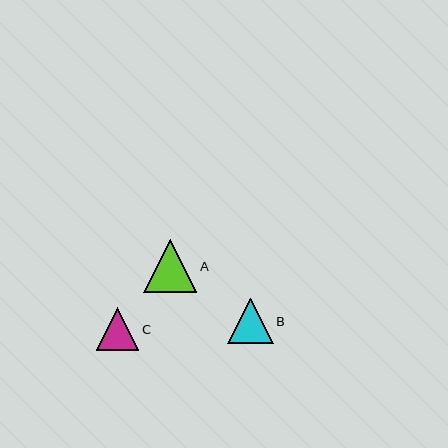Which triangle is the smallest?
Triangle C is the smallest with a size of approximately 42 pixels.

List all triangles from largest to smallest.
From largest to smallest: A, B, C.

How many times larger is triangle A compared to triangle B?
Triangle A is approximately 1.2 times the size of triangle B.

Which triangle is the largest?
Triangle A is the largest with a size of approximately 53 pixels.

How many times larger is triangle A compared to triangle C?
Triangle A is approximately 1.3 times the size of triangle C.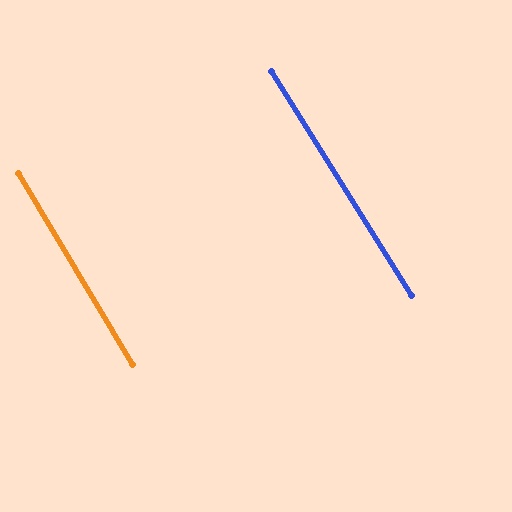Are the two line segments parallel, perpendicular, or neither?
Parallel — their directions differ by only 1.3°.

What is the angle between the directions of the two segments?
Approximately 1 degree.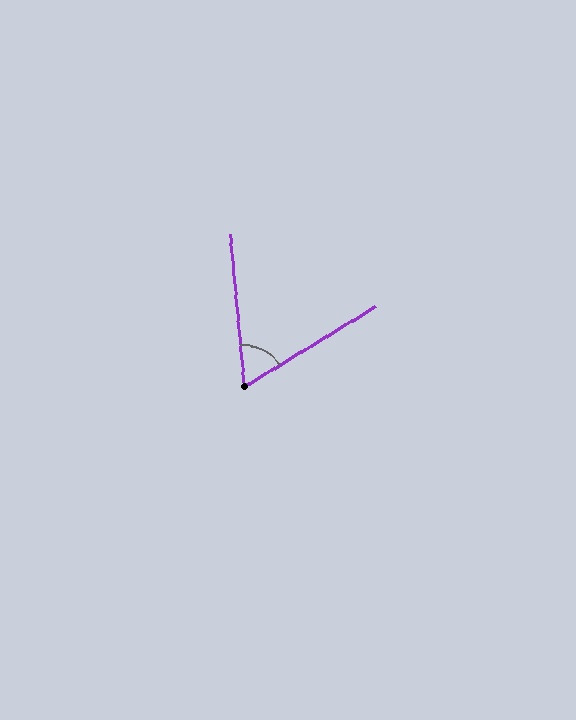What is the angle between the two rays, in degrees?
Approximately 64 degrees.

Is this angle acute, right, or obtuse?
It is acute.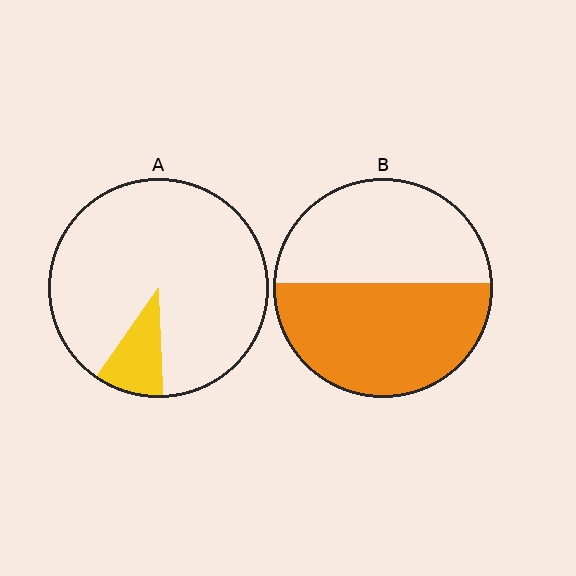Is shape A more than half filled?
No.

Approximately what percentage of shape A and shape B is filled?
A is approximately 10% and B is approximately 55%.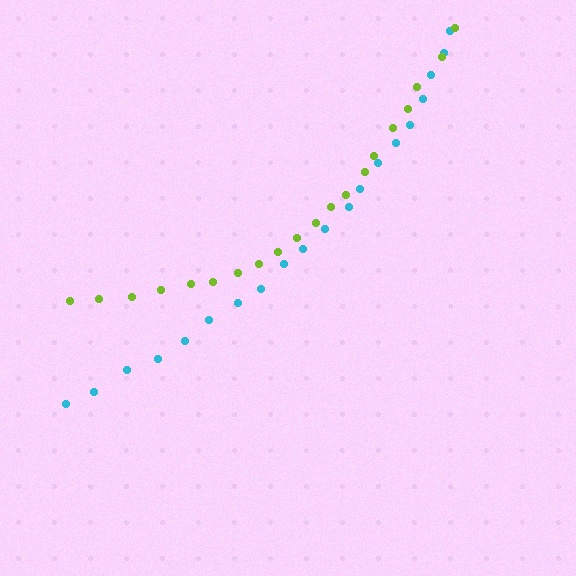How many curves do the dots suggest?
There are 2 distinct paths.